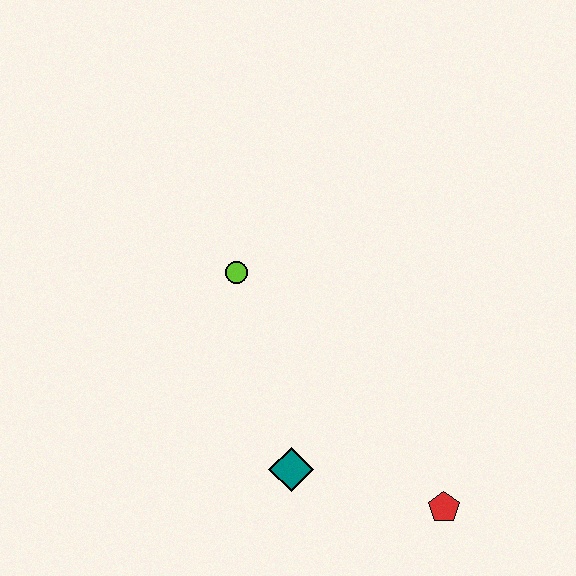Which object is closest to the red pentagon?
The teal diamond is closest to the red pentagon.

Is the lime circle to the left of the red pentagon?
Yes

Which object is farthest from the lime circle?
The red pentagon is farthest from the lime circle.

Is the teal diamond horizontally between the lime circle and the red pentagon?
Yes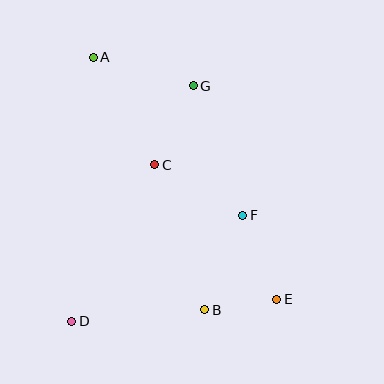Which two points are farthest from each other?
Points A and E are farthest from each other.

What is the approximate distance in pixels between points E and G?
The distance between E and G is approximately 229 pixels.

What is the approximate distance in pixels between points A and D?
The distance between A and D is approximately 265 pixels.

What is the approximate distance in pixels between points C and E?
The distance between C and E is approximately 182 pixels.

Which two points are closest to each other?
Points B and E are closest to each other.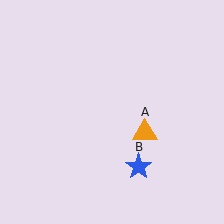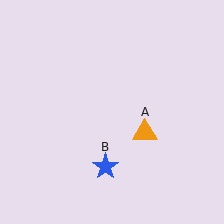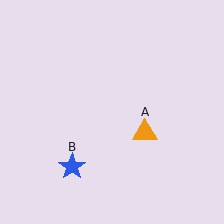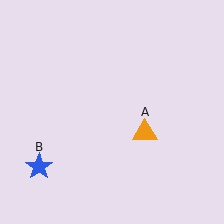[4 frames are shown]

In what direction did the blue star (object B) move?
The blue star (object B) moved left.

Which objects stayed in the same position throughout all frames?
Orange triangle (object A) remained stationary.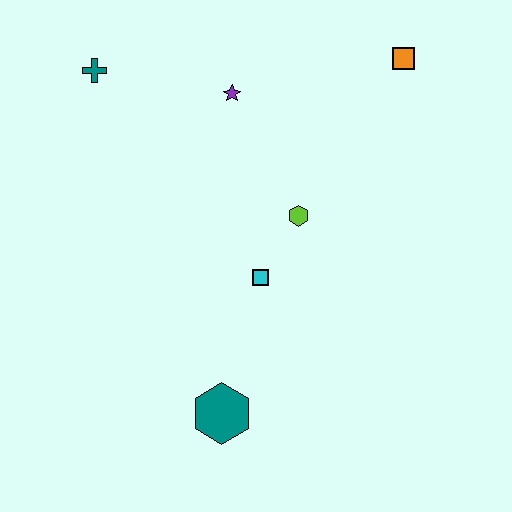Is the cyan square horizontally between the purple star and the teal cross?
No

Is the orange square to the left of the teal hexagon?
No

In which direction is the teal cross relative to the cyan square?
The teal cross is above the cyan square.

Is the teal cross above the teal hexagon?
Yes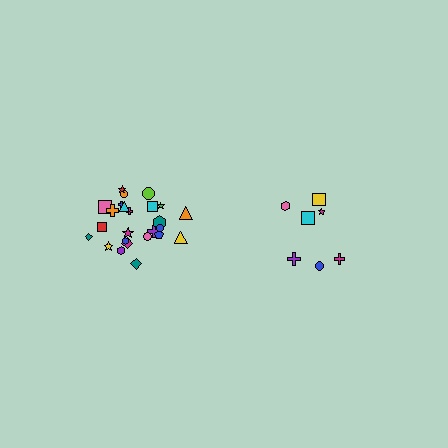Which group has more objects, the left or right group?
The left group.